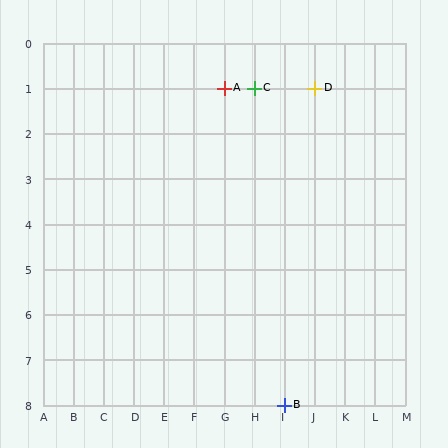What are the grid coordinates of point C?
Point C is at grid coordinates (H, 1).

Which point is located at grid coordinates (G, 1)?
Point A is at (G, 1).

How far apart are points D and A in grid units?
Points D and A are 3 columns apart.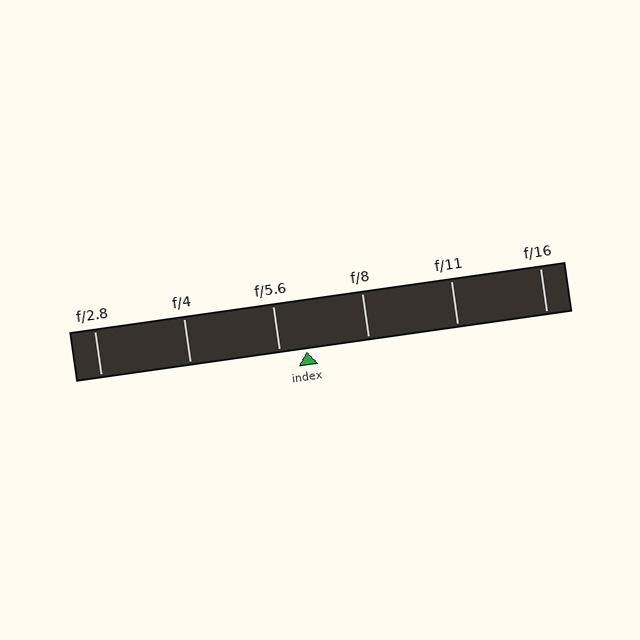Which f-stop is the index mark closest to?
The index mark is closest to f/5.6.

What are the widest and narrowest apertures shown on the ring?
The widest aperture shown is f/2.8 and the narrowest is f/16.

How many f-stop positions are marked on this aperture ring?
There are 6 f-stop positions marked.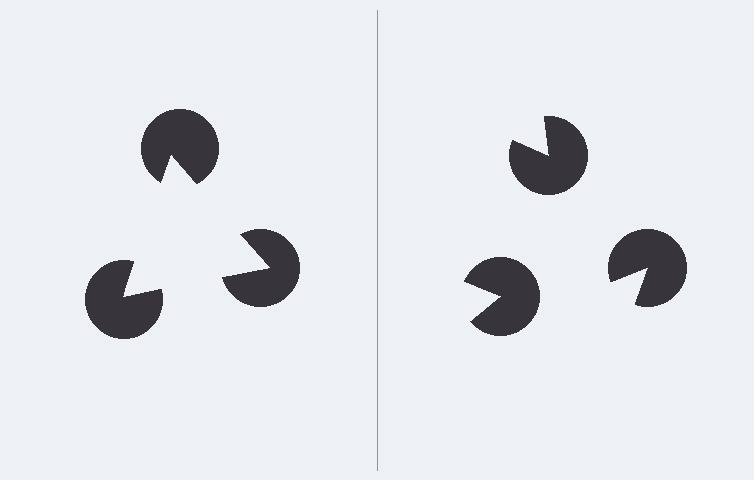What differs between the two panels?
The pac-man discs are positioned identically on both sides; only the wedge orientations differ. On the left they align to a triangle; on the right they are misaligned.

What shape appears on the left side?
An illusory triangle.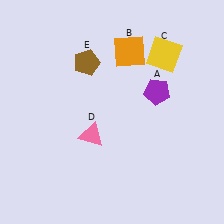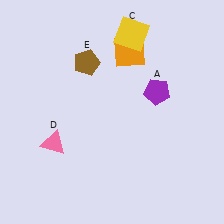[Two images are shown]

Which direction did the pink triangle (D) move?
The pink triangle (D) moved left.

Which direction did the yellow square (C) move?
The yellow square (C) moved left.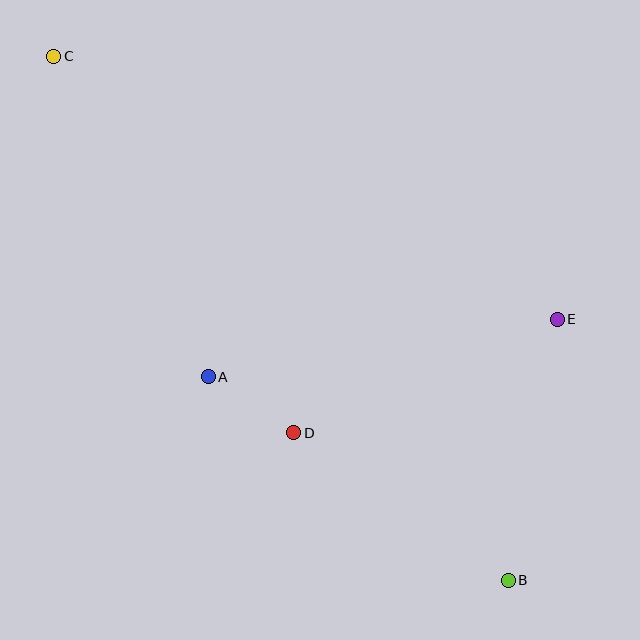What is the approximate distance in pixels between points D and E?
The distance between D and E is approximately 287 pixels.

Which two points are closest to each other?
Points A and D are closest to each other.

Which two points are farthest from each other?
Points B and C are farthest from each other.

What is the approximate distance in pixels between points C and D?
The distance between C and D is approximately 447 pixels.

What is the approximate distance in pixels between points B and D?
The distance between B and D is approximately 260 pixels.